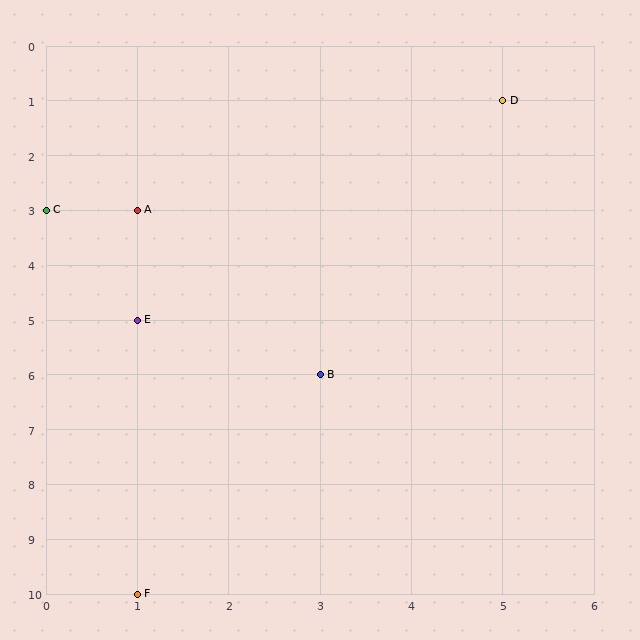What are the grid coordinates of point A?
Point A is at grid coordinates (1, 3).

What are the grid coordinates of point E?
Point E is at grid coordinates (1, 5).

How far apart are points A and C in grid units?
Points A and C are 1 column apart.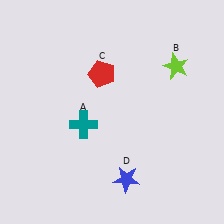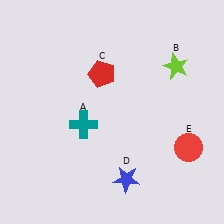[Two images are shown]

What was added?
A red circle (E) was added in Image 2.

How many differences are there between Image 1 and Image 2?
There is 1 difference between the two images.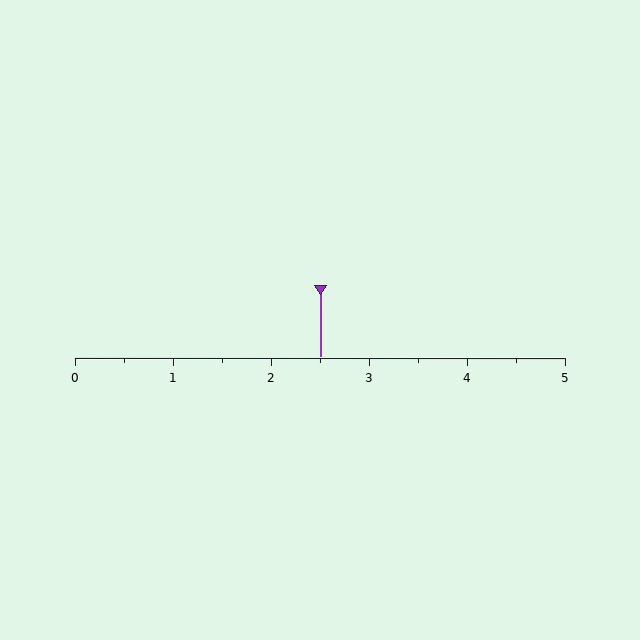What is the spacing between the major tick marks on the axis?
The major ticks are spaced 1 apart.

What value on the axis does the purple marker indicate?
The marker indicates approximately 2.5.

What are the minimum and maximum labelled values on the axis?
The axis runs from 0 to 5.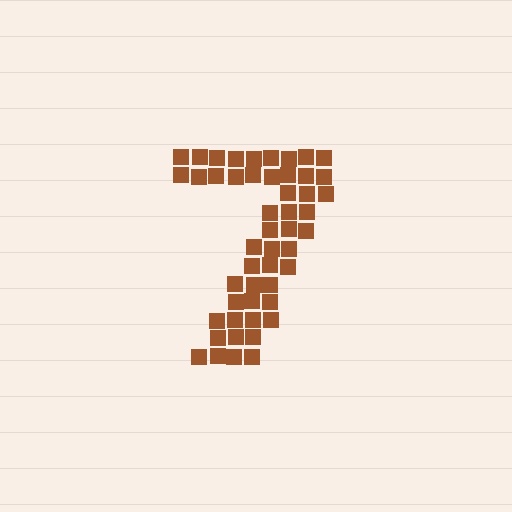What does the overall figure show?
The overall figure shows the digit 7.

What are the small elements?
The small elements are squares.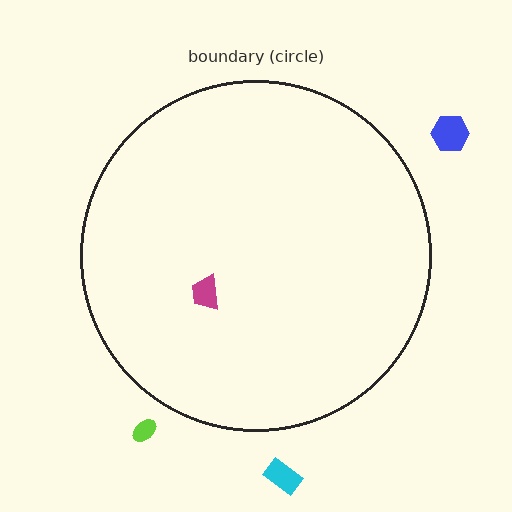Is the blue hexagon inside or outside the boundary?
Outside.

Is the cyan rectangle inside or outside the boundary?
Outside.